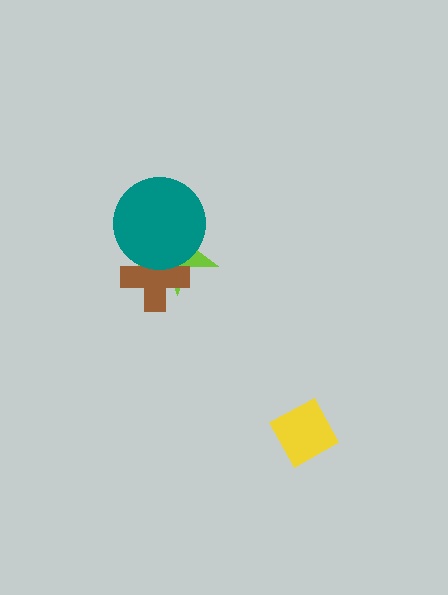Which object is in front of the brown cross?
The teal circle is in front of the brown cross.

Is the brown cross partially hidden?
Yes, it is partially covered by another shape.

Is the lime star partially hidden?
Yes, it is partially covered by another shape.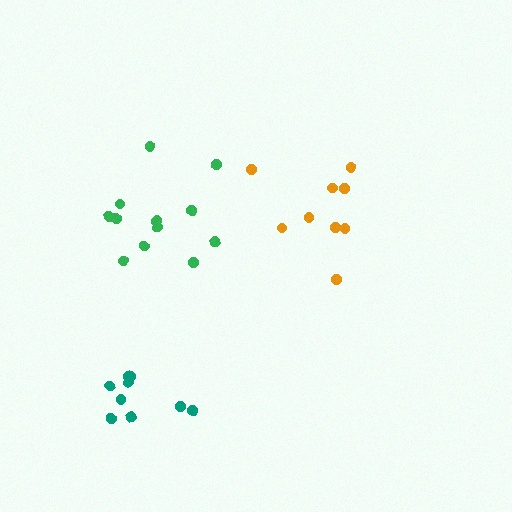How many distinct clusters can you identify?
There are 3 distinct clusters.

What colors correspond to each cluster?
The clusters are colored: orange, teal, green.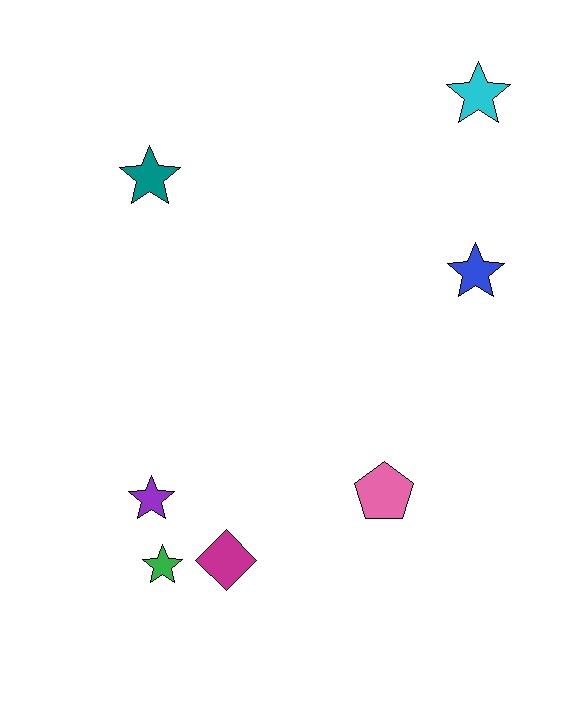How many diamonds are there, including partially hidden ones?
There is 1 diamond.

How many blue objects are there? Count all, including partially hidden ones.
There is 1 blue object.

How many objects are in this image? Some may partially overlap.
There are 7 objects.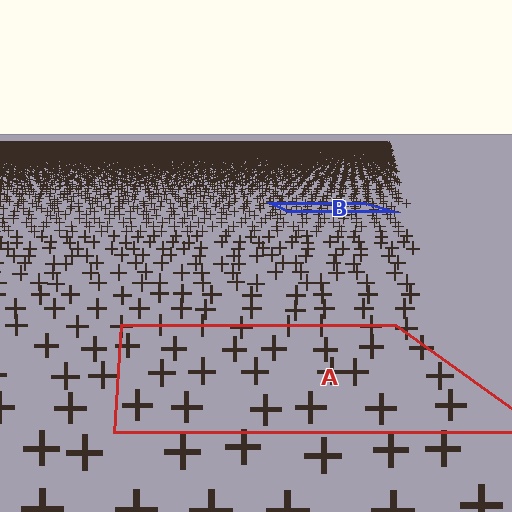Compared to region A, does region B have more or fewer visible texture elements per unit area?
Region B has more texture elements per unit area — they are packed more densely because it is farther away.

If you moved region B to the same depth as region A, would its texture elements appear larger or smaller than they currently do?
They would appear larger. At a closer depth, the same texture elements are projected at a bigger on-screen size.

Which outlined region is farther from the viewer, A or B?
Region B is farther from the viewer — the texture elements inside it appear smaller and more densely packed.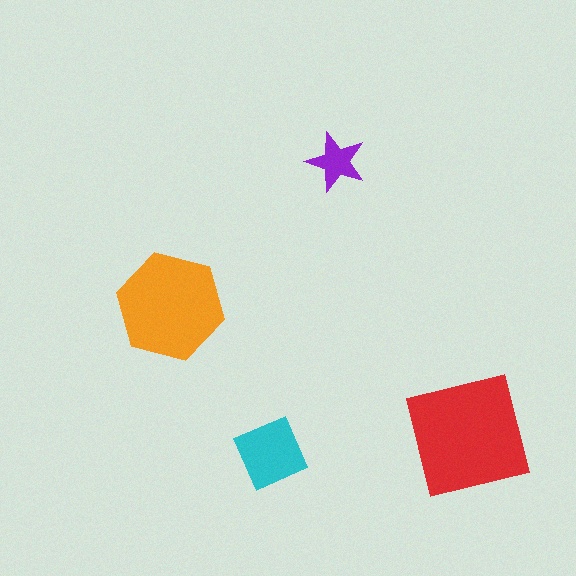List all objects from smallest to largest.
The purple star, the cyan diamond, the orange hexagon, the red square.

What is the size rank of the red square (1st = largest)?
1st.